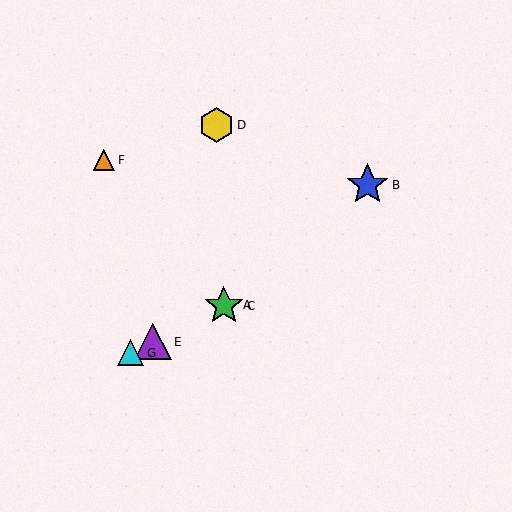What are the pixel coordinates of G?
Object G is at (131, 353).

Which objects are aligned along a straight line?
Objects A, C, E, G are aligned along a straight line.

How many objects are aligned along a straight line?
4 objects (A, C, E, G) are aligned along a straight line.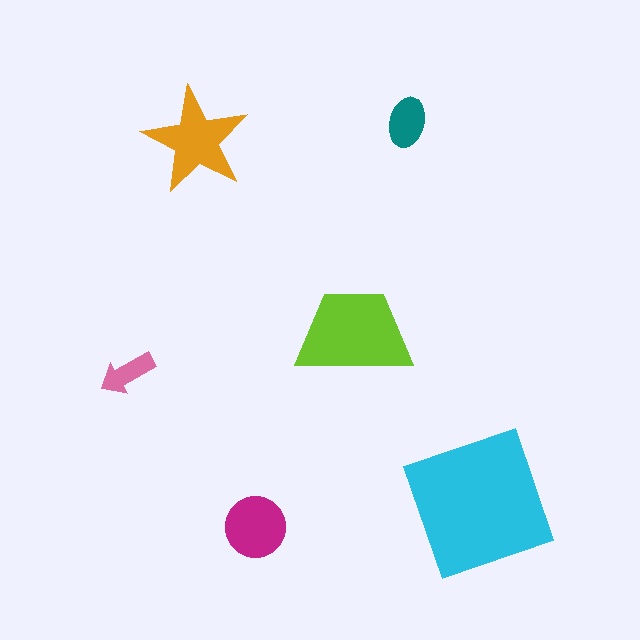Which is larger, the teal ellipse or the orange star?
The orange star.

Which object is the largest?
The cyan square.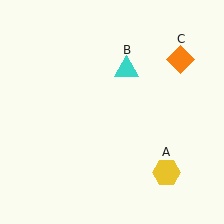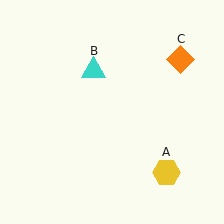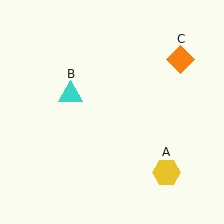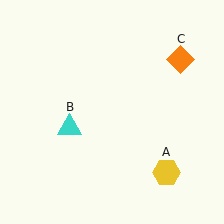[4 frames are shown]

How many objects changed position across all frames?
1 object changed position: cyan triangle (object B).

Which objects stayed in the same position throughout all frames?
Yellow hexagon (object A) and orange diamond (object C) remained stationary.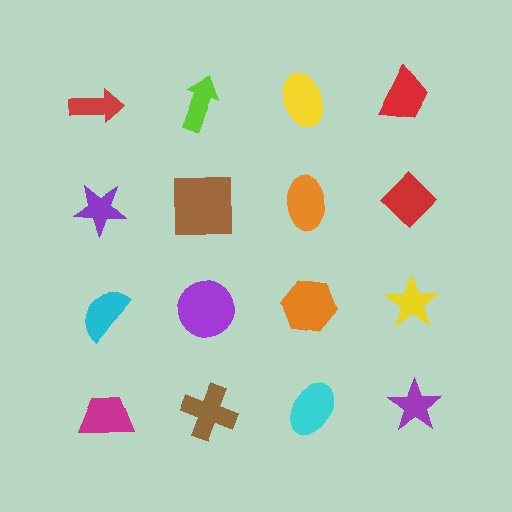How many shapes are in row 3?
4 shapes.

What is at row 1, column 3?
A yellow ellipse.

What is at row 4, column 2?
A brown cross.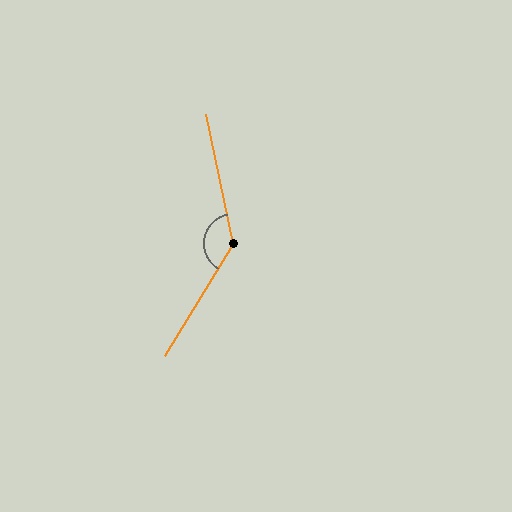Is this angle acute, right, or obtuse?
It is obtuse.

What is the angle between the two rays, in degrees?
Approximately 137 degrees.